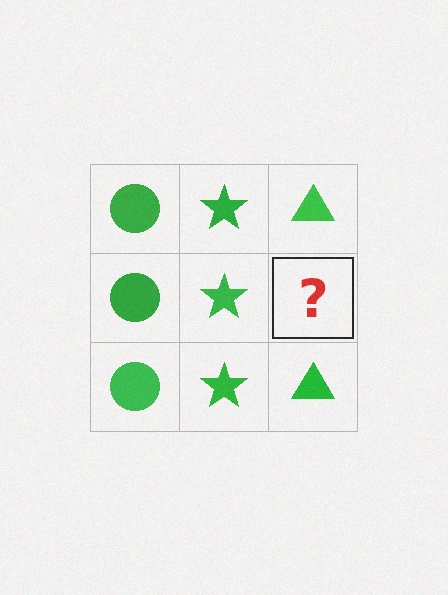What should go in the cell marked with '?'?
The missing cell should contain a green triangle.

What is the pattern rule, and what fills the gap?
The rule is that each column has a consistent shape. The gap should be filled with a green triangle.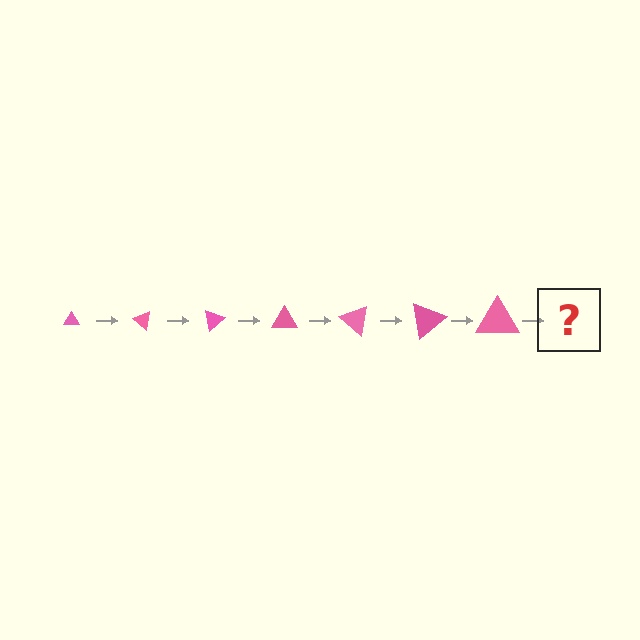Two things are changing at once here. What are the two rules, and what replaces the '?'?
The two rules are that the triangle grows larger each step and it rotates 40 degrees each step. The '?' should be a triangle, larger than the previous one and rotated 280 degrees from the start.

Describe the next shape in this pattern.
It should be a triangle, larger than the previous one and rotated 280 degrees from the start.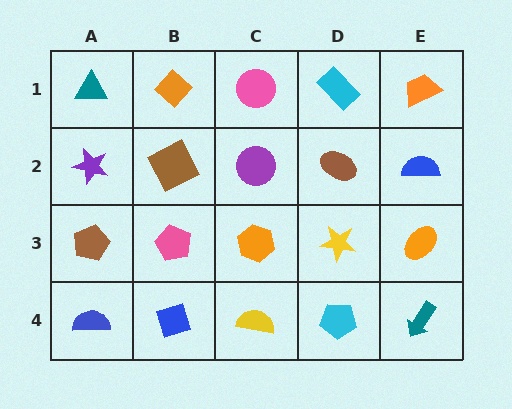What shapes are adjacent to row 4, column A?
A brown pentagon (row 3, column A), a blue diamond (row 4, column B).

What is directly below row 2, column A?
A brown pentagon.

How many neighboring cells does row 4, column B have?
3.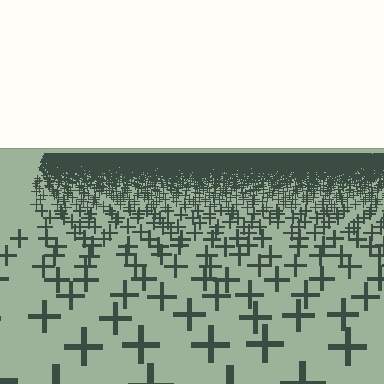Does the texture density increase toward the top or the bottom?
Density increases toward the top.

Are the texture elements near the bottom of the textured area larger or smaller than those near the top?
Larger. Near the bottom, elements are closer to the viewer and appear at a bigger on-screen size.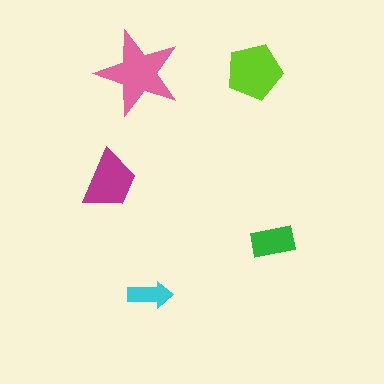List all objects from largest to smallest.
The pink star, the lime pentagon, the magenta trapezoid, the green rectangle, the cyan arrow.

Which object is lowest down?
The cyan arrow is bottommost.